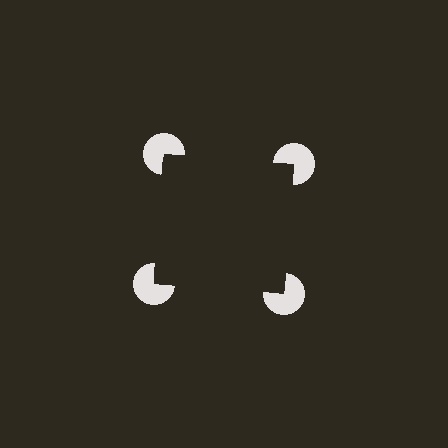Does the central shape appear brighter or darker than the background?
It typically appears slightly darker than the background, even though no actual brightness change is drawn.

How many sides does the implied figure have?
4 sides.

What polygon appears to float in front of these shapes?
An illusory square — its edges are inferred from the aligned wedge cuts in the pac-man discs, not physically drawn.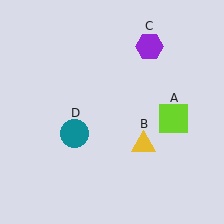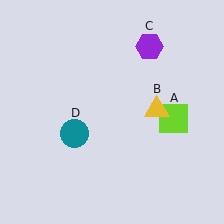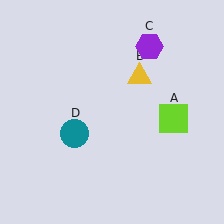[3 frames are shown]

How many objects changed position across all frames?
1 object changed position: yellow triangle (object B).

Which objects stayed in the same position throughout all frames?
Lime square (object A) and purple hexagon (object C) and teal circle (object D) remained stationary.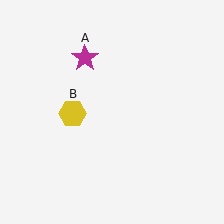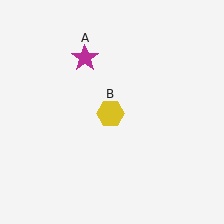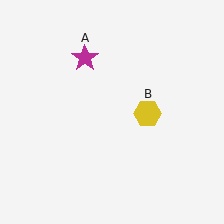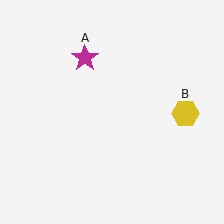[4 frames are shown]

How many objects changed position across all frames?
1 object changed position: yellow hexagon (object B).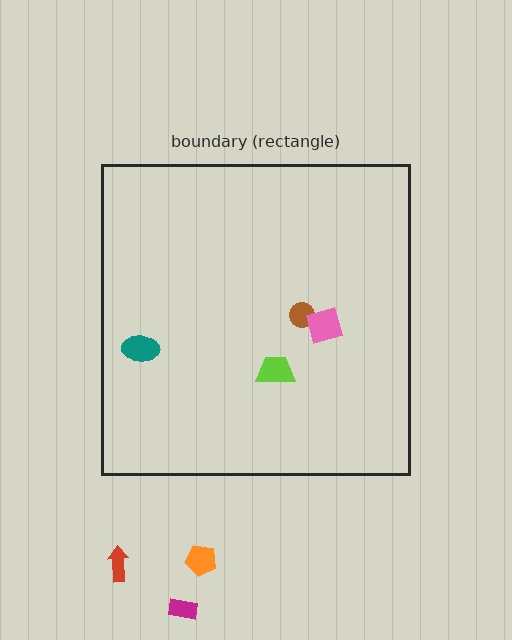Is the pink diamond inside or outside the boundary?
Inside.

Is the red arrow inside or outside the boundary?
Outside.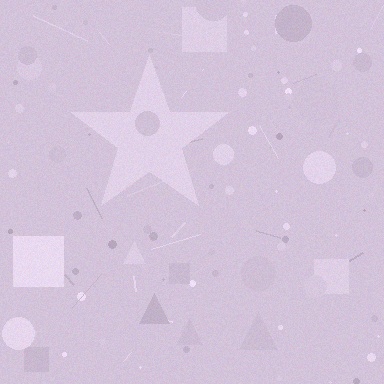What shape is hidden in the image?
A star is hidden in the image.